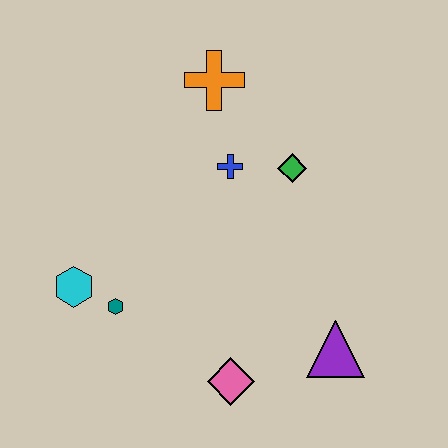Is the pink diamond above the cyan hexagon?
No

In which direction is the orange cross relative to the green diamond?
The orange cross is above the green diamond.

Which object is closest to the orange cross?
The blue cross is closest to the orange cross.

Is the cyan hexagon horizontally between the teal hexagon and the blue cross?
No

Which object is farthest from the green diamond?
The cyan hexagon is farthest from the green diamond.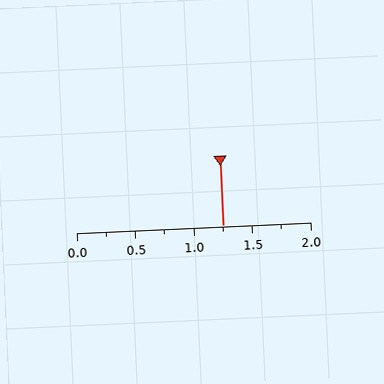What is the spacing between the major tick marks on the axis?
The major ticks are spaced 0.5 apart.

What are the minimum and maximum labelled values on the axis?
The axis runs from 0.0 to 2.0.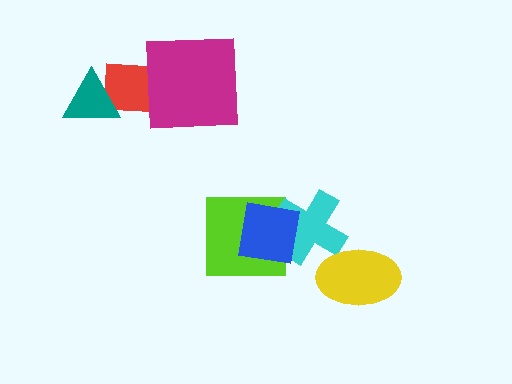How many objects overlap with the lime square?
2 objects overlap with the lime square.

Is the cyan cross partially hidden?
Yes, it is partially covered by another shape.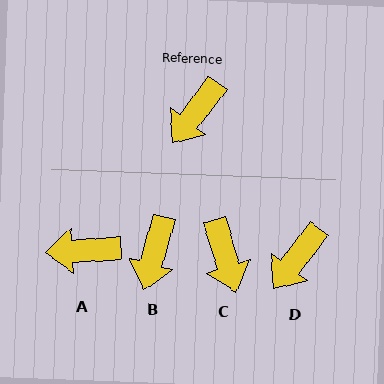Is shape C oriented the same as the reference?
No, it is off by about 54 degrees.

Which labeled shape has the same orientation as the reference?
D.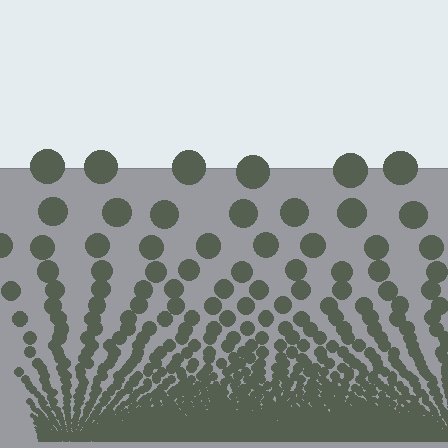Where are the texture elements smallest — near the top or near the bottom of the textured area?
Near the bottom.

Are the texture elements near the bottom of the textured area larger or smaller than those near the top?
Smaller. The gradient is inverted — elements near the bottom are smaller and denser.